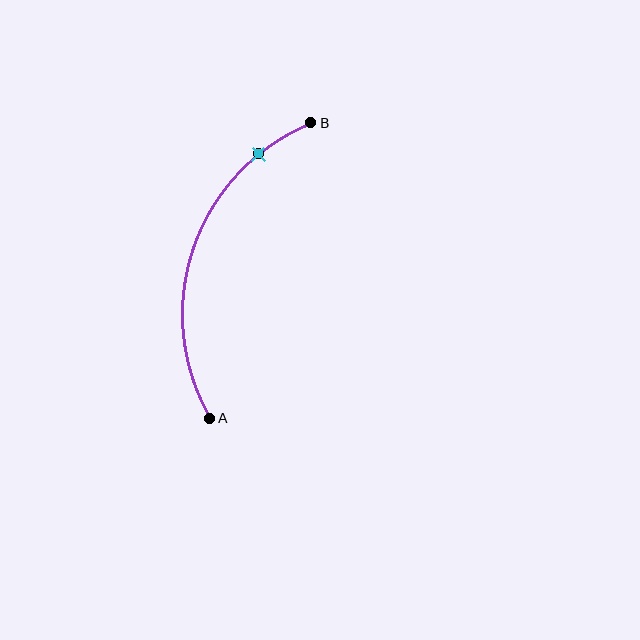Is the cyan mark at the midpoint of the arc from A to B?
No. The cyan mark lies on the arc but is closer to endpoint B. The arc midpoint would be at the point on the curve equidistant along the arc from both A and B.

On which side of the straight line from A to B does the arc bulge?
The arc bulges to the left of the straight line connecting A and B.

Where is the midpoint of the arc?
The arc midpoint is the point on the curve farthest from the straight line joining A and B. It sits to the left of that line.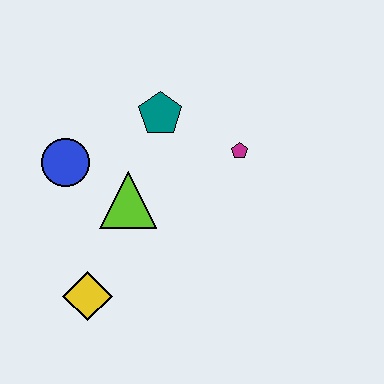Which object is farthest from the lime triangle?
The magenta pentagon is farthest from the lime triangle.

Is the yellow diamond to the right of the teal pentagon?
No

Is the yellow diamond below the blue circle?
Yes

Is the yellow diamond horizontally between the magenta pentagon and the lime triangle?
No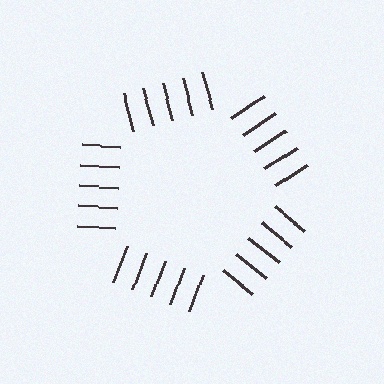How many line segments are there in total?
25 — 5 along each of the 5 edges.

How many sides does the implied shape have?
5 sides — the line-ends trace a pentagon.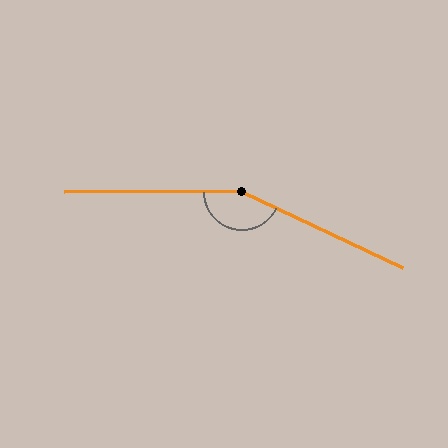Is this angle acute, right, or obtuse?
It is obtuse.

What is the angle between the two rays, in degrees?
Approximately 155 degrees.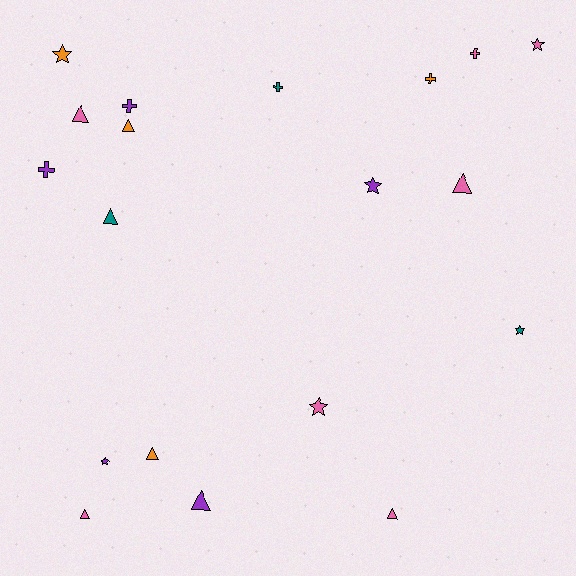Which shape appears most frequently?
Triangle, with 8 objects.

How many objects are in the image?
There are 19 objects.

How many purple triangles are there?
There is 1 purple triangle.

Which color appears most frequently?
Pink, with 7 objects.